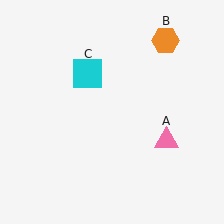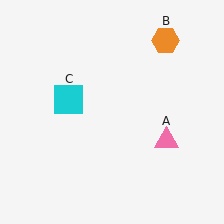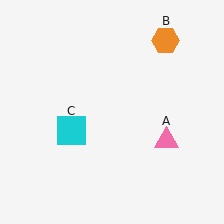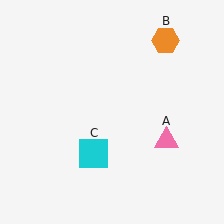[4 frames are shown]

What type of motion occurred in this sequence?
The cyan square (object C) rotated counterclockwise around the center of the scene.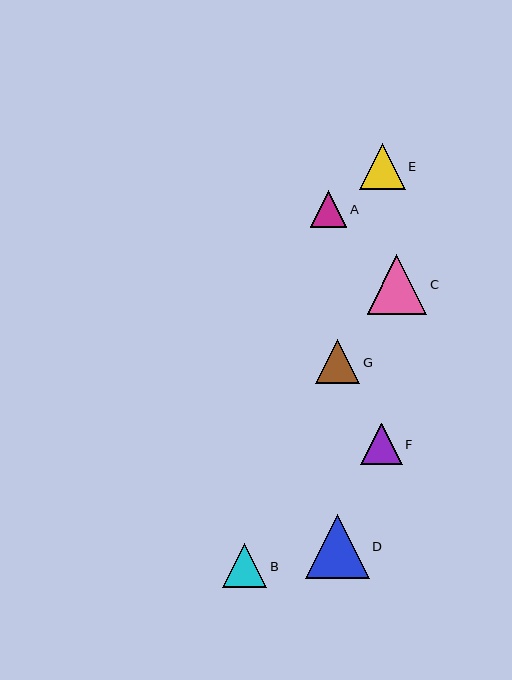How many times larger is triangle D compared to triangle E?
Triangle D is approximately 1.4 times the size of triangle E.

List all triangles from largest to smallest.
From largest to smallest: D, C, E, B, G, F, A.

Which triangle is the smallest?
Triangle A is the smallest with a size of approximately 37 pixels.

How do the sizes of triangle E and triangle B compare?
Triangle E and triangle B are approximately the same size.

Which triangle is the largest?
Triangle D is the largest with a size of approximately 64 pixels.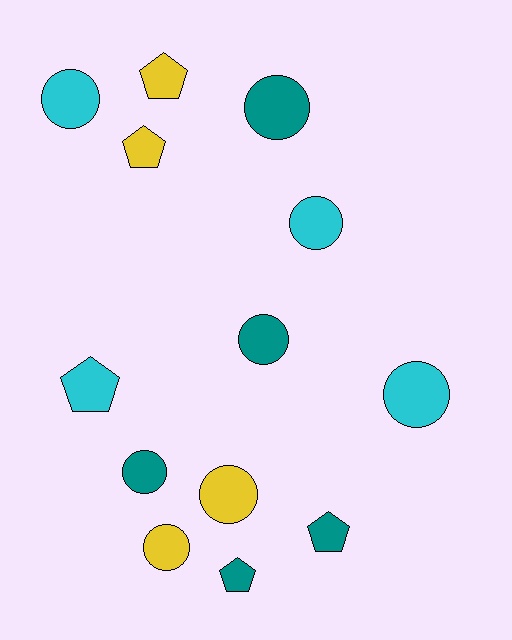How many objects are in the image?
There are 13 objects.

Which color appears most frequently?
Teal, with 5 objects.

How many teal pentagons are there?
There are 2 teal pentagons.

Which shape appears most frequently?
Circle, with 8 objects.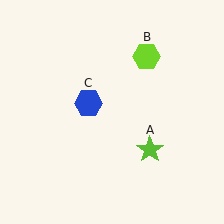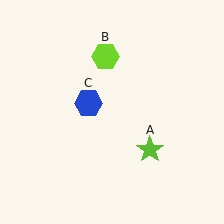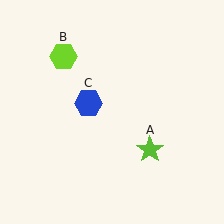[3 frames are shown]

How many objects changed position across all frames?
1 object changed position: lime hexagon (object B).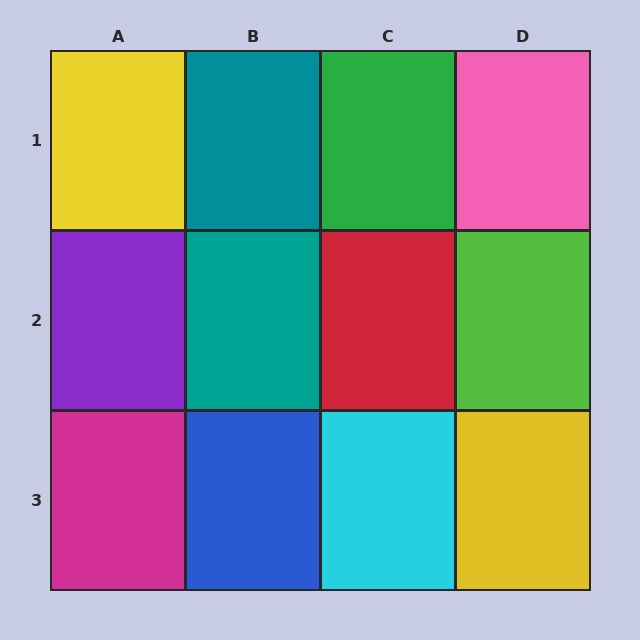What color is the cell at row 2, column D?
Lime.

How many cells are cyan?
1 cell is cyan.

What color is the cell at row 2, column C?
Red.